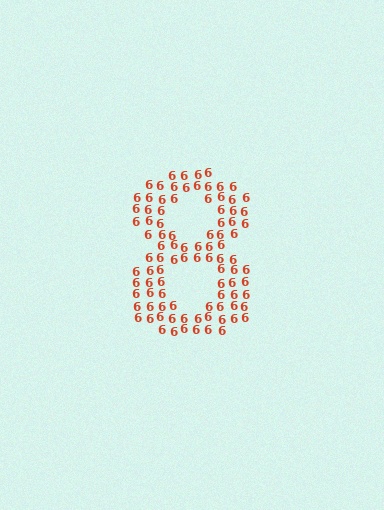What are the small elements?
The small elements are digit 6's.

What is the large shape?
The large shape is the digit 8.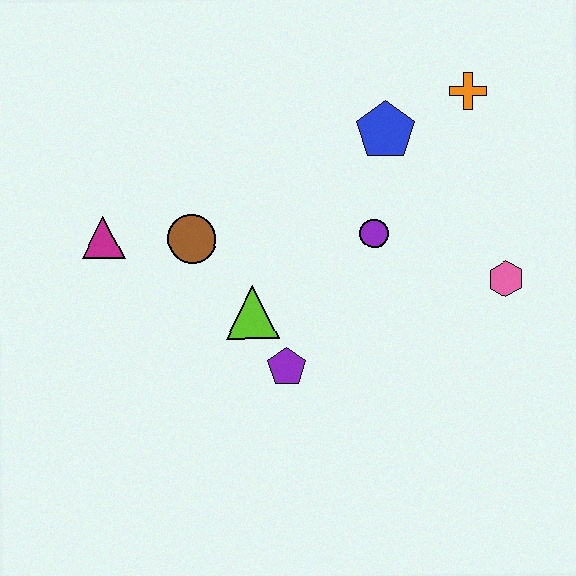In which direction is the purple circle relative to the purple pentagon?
The purple circle is above the purple pentagon.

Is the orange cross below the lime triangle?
No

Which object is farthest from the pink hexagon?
The magenta triangle is farthest from the pink hexagon.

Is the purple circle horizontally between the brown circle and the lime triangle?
No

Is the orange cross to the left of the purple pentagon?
No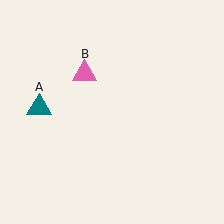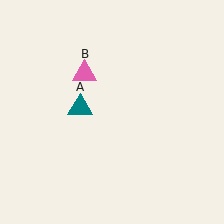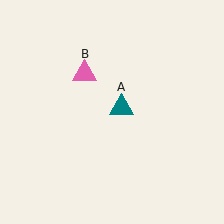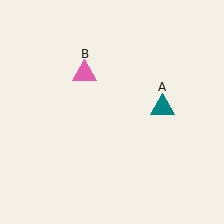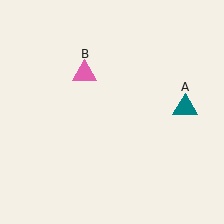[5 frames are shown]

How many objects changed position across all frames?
1 object changed position: teal triangle (object A).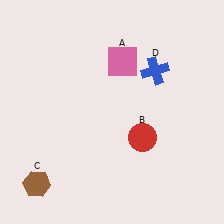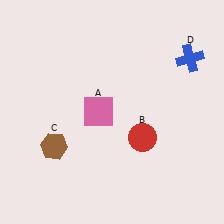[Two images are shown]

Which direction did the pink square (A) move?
The pink square (A) moved down.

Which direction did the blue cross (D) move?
The blue cross (D) moved right.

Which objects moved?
The objects that moved are: the pink square (A), the brown hexagon (C), the blue cross (D).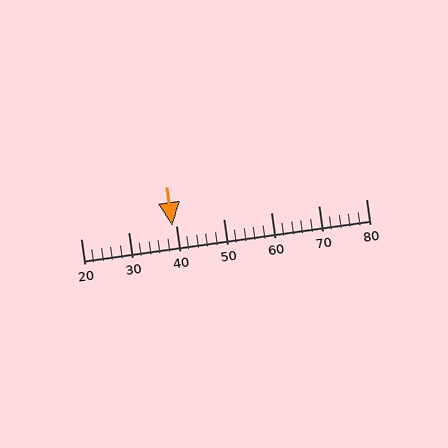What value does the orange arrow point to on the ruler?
The orange arrow points to approximately 39.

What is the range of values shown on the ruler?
The ruler shows values from 20 to 80.